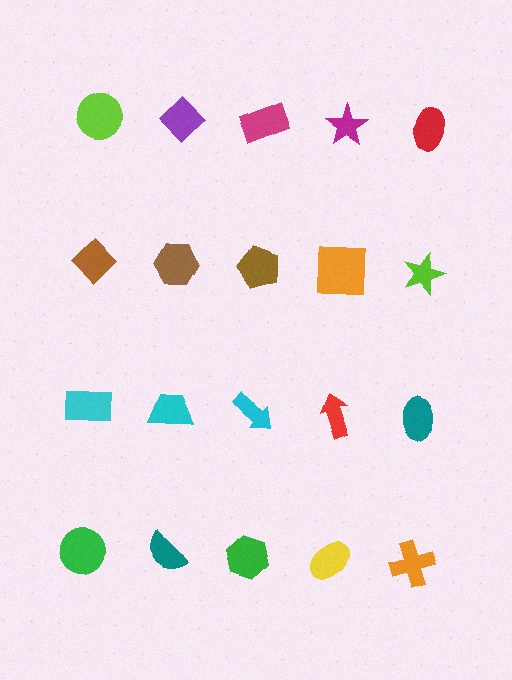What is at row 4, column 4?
A yellow ellipse.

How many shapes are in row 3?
5 shapes.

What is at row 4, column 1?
A green circle.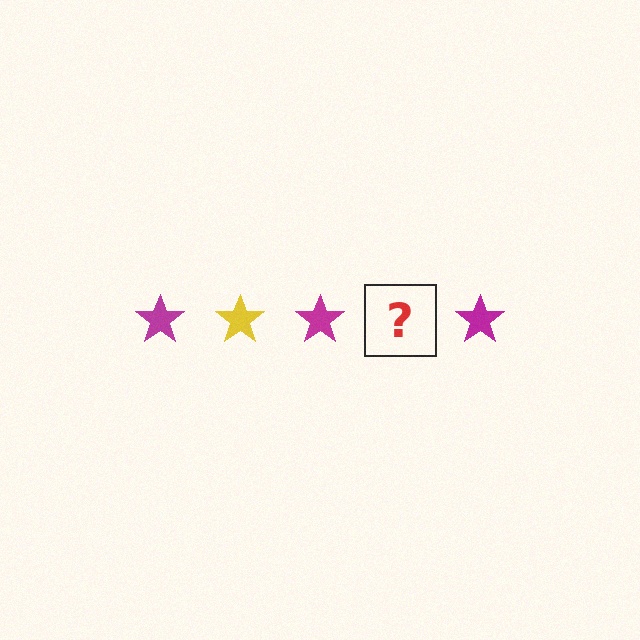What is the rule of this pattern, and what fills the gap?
The rule is that the pattern cycles through magenta, yellow stars. The gap should be filled with a yellow star.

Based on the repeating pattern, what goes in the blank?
The blank should be a yellow star.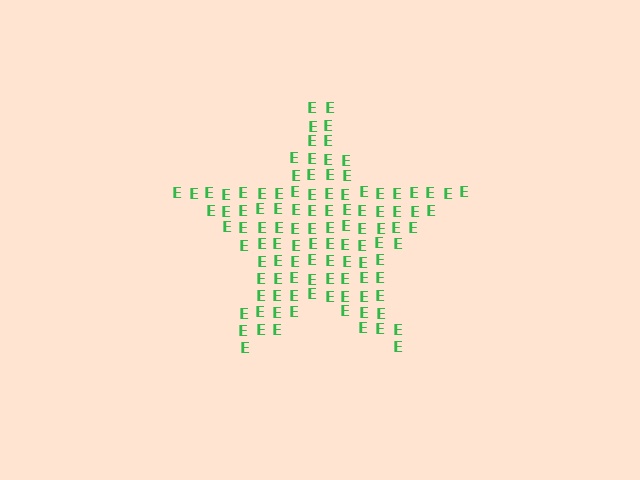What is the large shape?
The large shape is a star.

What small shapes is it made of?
It is made of small letter E's.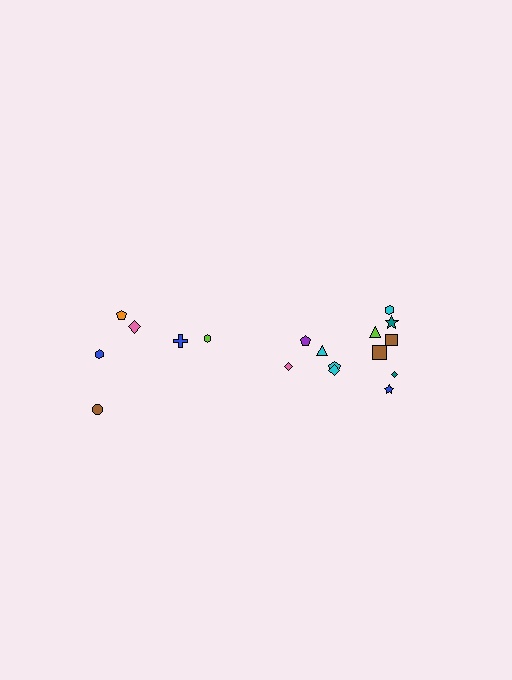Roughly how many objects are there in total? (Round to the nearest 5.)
Roughly 20 objects in total.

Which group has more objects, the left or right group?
The right group.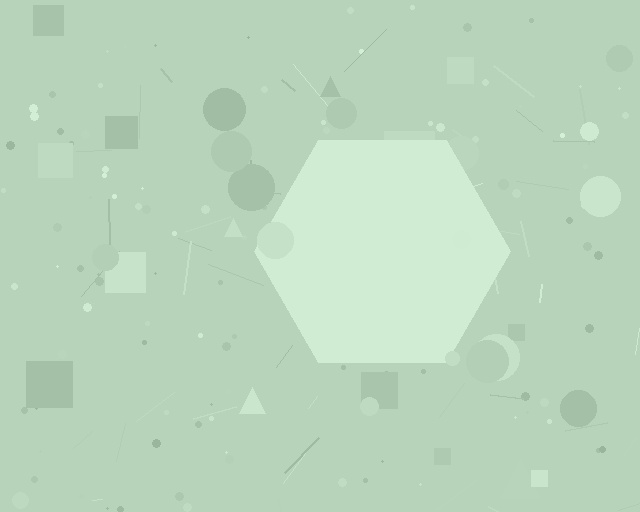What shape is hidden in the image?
A hexagon is hidden in the image.